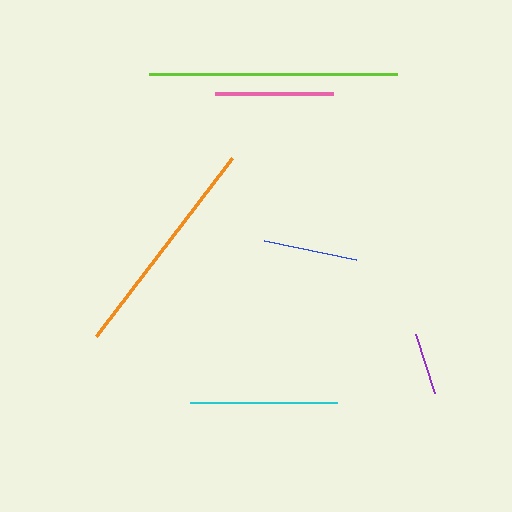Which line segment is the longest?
The lime line is the longest at approximately 248 pixels.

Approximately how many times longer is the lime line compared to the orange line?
The lime line is approximately 1.1 times the length of the orange line.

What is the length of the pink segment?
The pink segment is approximately 118 pixels long.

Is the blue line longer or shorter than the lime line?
The lime line is longer than the blue line.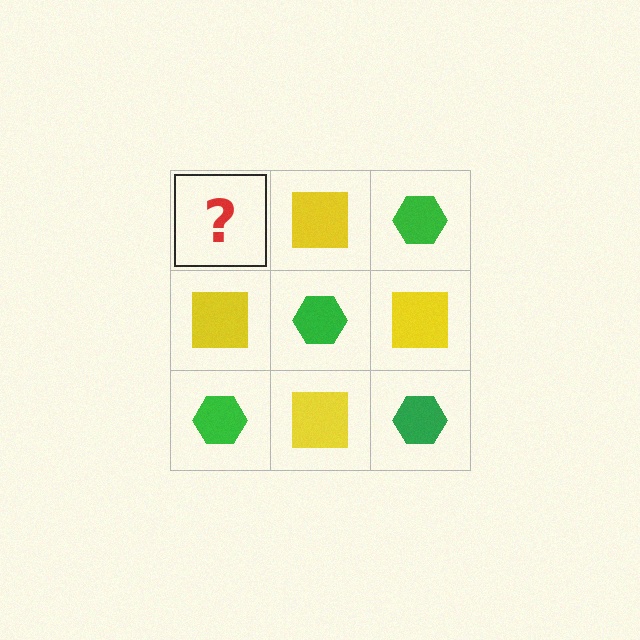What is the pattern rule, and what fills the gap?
The rule is that it alternates green hexagon and yellow square in a checkerboard pattern. The gap should be filled with a green hexagon.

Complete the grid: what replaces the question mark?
The question mark should be replaced with a green hexagon.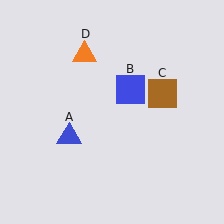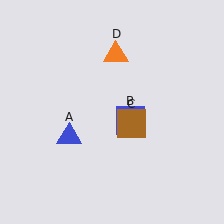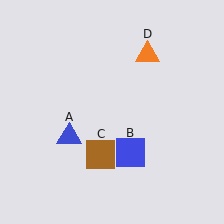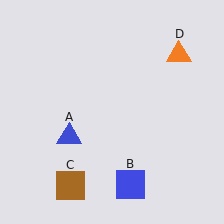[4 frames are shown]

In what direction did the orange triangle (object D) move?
The orange triangle (object D) moved right.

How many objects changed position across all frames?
3 objects changed position: blue square (object B), brown square (object C), orange triangle (object D).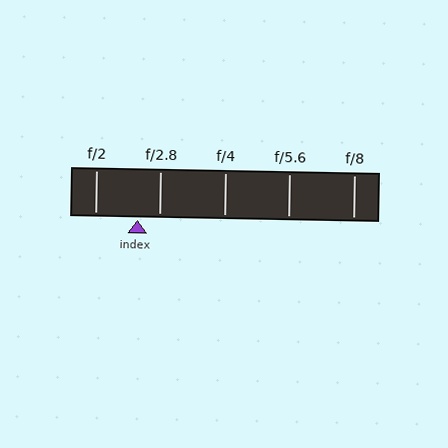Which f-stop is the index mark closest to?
The index mark is closest to f/2.8.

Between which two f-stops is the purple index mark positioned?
The index mark is between f/2 and f/2.8.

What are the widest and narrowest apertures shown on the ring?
The widest aperture shown is f/2 and the narrowest is f/8.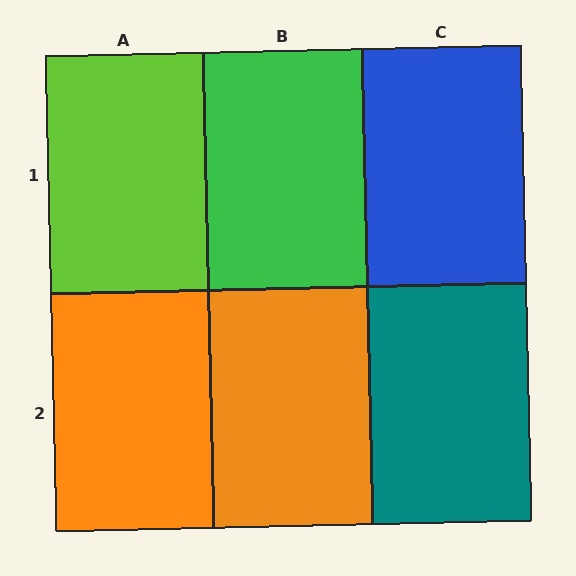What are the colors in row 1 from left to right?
Lime, green, blue.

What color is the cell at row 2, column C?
Teal.